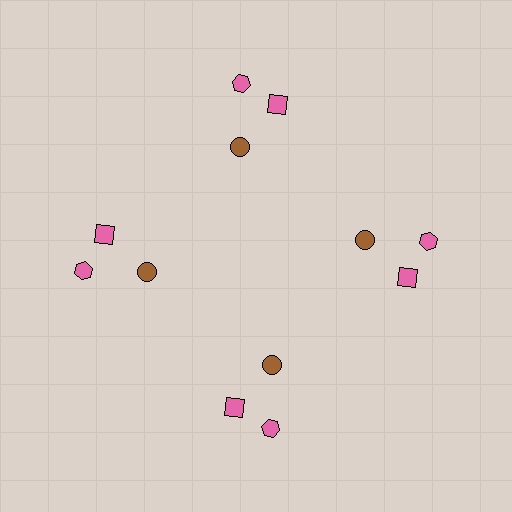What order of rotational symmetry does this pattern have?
This pattern has 4-fold rotational symmetry.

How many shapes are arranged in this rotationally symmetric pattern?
There are 12 shapes, arranged in 4 groups of 3.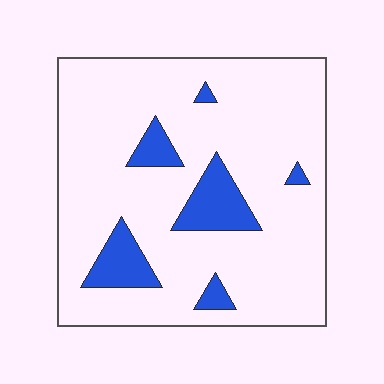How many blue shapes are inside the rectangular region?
6.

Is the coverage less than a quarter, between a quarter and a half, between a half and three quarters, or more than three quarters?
Less than a quarter.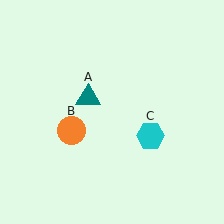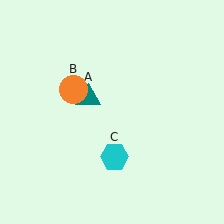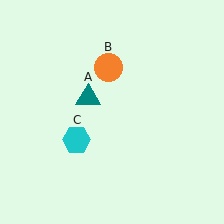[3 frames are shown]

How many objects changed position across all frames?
2 objects changed position: orange circle (object B), cyan hexagon (object C).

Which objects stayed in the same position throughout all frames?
Teal triangle (object A) remained stationary.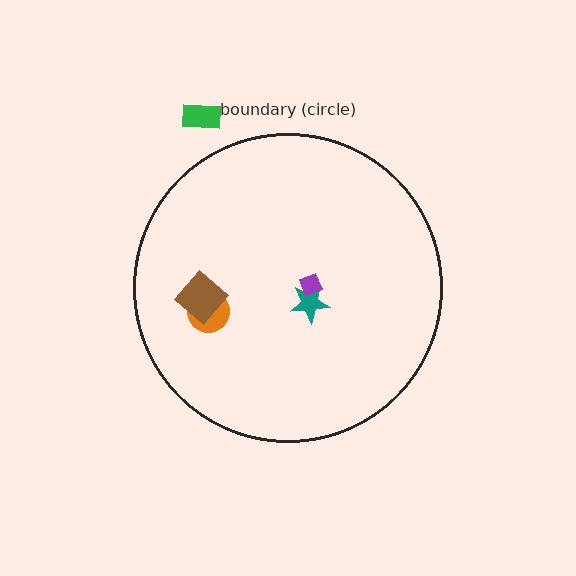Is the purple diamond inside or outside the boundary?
Inside.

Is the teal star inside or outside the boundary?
Inside.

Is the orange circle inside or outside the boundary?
Inside.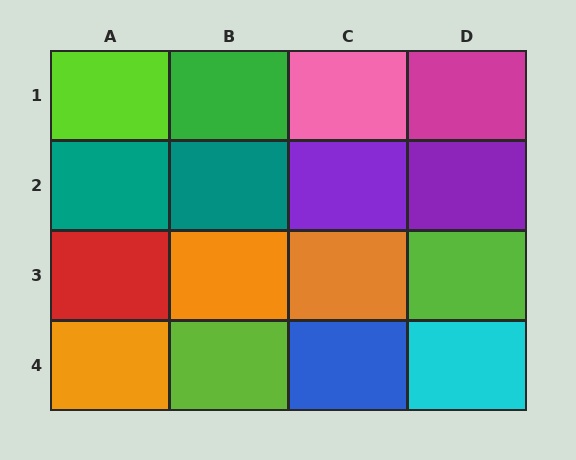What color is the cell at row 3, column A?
Red.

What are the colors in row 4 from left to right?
Orange, lime, blue, cyan.